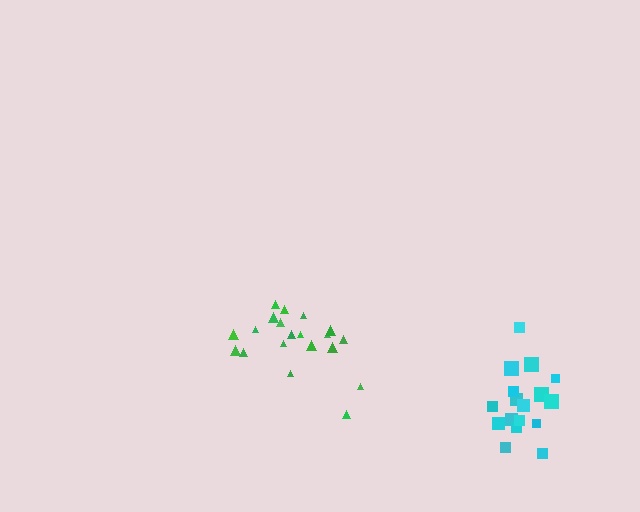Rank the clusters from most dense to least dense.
cyan, green.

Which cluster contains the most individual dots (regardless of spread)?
Green (20).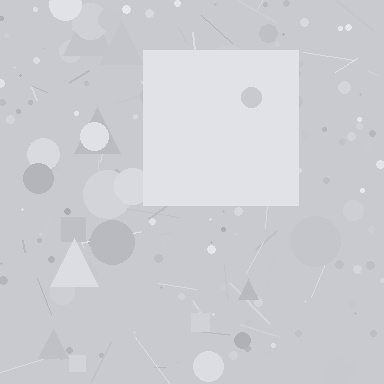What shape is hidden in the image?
A square is hidden in the image.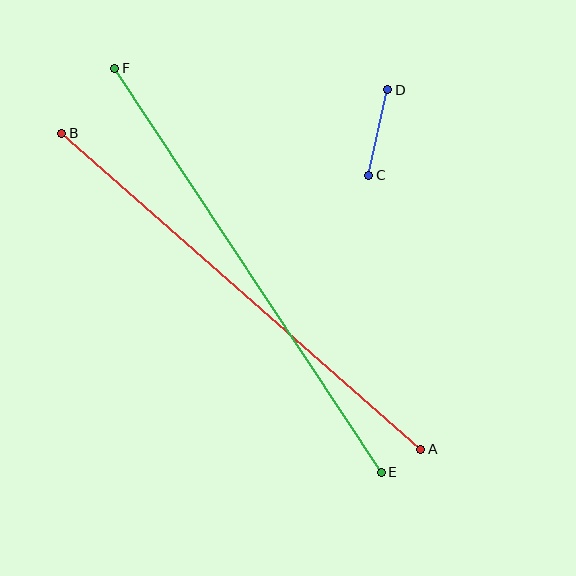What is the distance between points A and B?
The distance is approximately 478 pixels.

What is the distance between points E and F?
The distance is approximately 484 pixels.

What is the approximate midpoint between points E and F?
The midpoint is at approximately (248, 270) pixels.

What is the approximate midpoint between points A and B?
The midpoint is at approximately (241, 291) pixels.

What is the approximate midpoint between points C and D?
The midpoint is at approximately (378, 133) pixels.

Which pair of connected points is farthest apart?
Points E and F are farthest apart.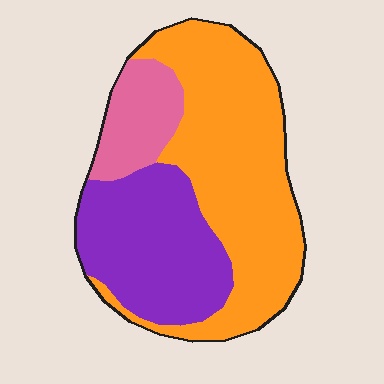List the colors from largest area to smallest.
From largest to smallest: orange, purple, pink.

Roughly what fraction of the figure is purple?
Purple takes up about one third (1/3) of the figure.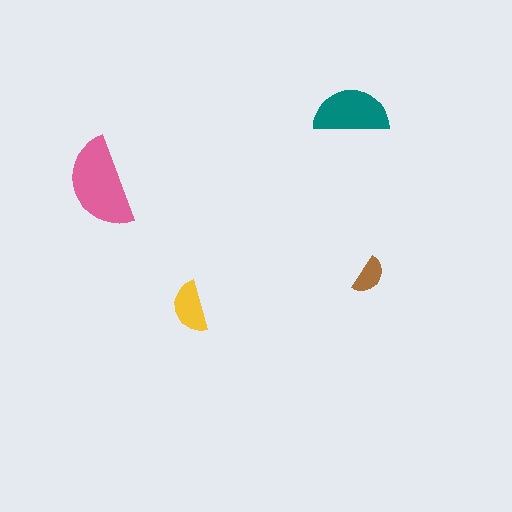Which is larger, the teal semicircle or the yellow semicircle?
The teal one.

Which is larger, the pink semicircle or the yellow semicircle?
The pink one.